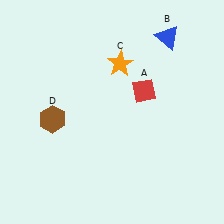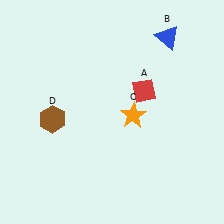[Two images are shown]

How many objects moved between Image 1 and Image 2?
1 object moved between the two images.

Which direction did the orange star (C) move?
The orange star (C) moved down.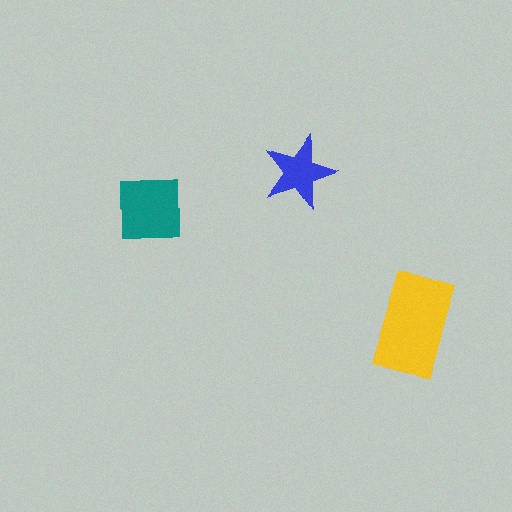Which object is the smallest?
The blue star.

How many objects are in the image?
There are 3 objects in the image.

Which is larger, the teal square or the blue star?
The teal square.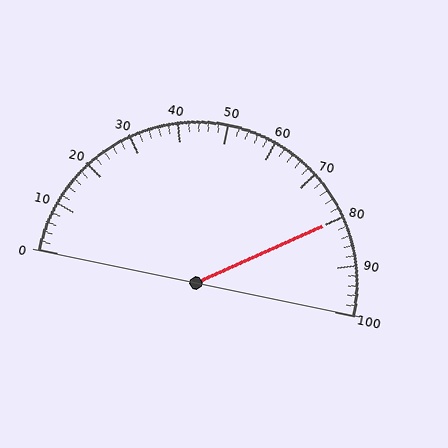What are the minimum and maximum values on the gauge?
The gauge ranges from 0 to 100.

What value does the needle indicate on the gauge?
The needle indicates approximately 80.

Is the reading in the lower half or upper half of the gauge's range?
The reading is in the upper half of the range (0 to 100).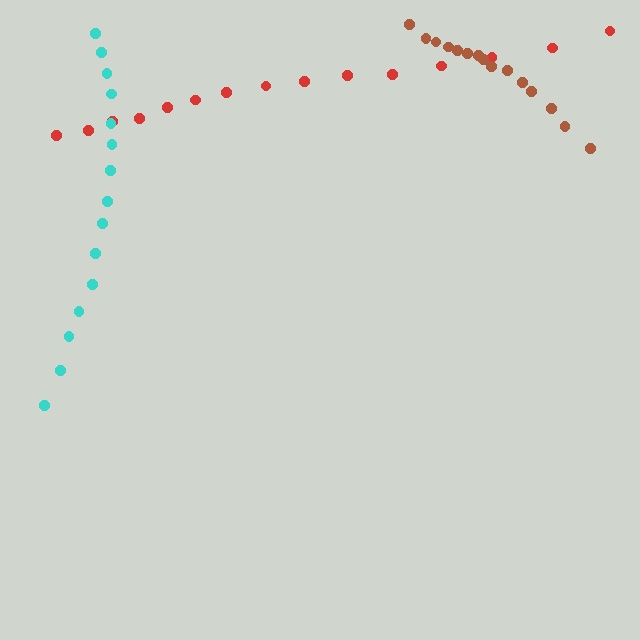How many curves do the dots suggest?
There are 3 distinct paths.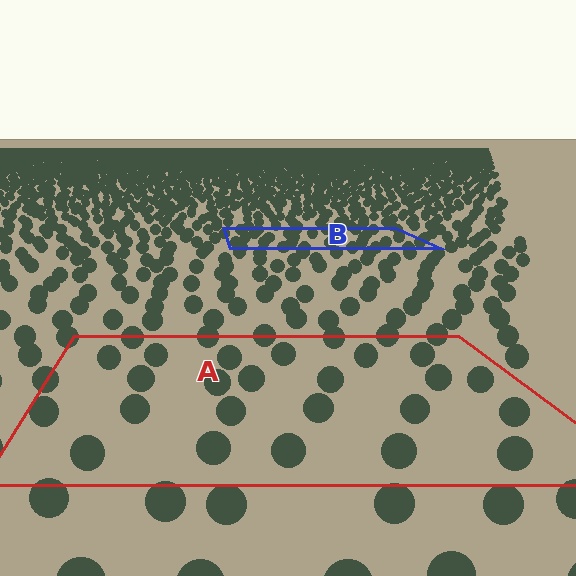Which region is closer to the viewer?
Region A is closer. The texture elements there are larger and more spread out.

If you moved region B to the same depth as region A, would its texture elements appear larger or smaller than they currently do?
They would appear larger. At a closer depth, the same texture elements are projected at a bigger on-screen size.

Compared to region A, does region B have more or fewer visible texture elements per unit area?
Region B has more texture elements per unit area — they are packed more densely because it is farther away.